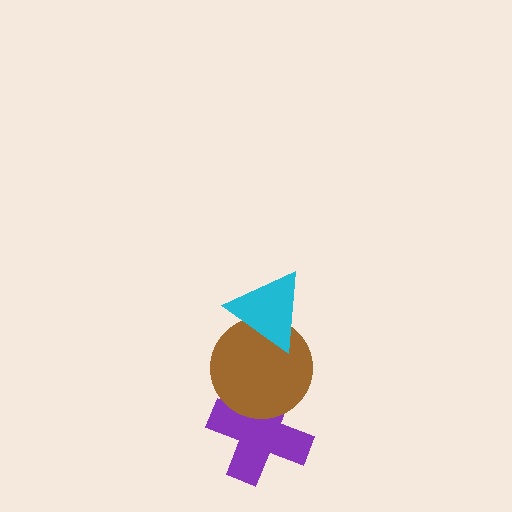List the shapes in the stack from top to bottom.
From top to bottom: the cyan triangle, the brown circle, the purple cross.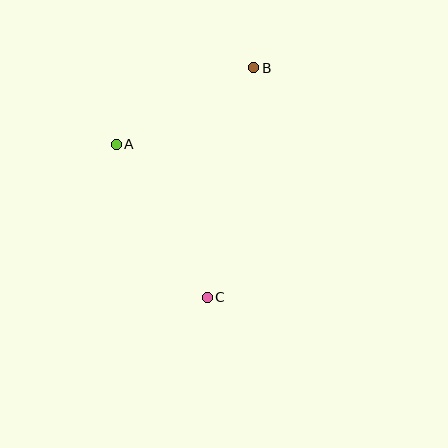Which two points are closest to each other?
Points A and B are closest to each other.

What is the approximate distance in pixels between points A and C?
The distance between A and C is approximately 178 pixels.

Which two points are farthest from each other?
Points B and C are farthest from each other.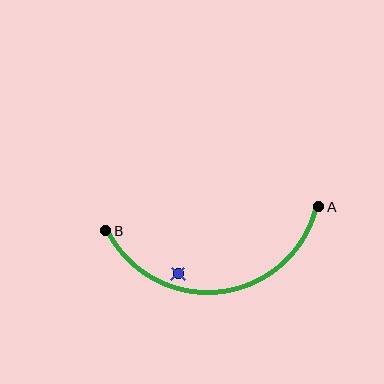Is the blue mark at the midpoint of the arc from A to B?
No — the blue mark does not lie on the arc at all. It sits slightly inside the curve.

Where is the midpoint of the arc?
The arc midpoint is the point on the curve farthest from the straight line joining A and B. It sits below that line.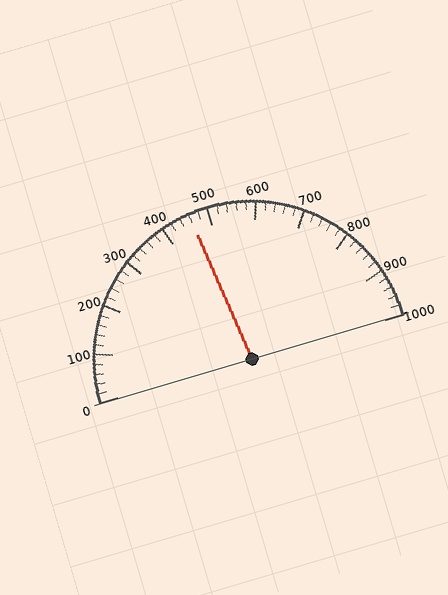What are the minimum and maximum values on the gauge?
The gauge ranges from 0 to 1000.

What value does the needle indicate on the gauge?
The needle indicates approximately 460.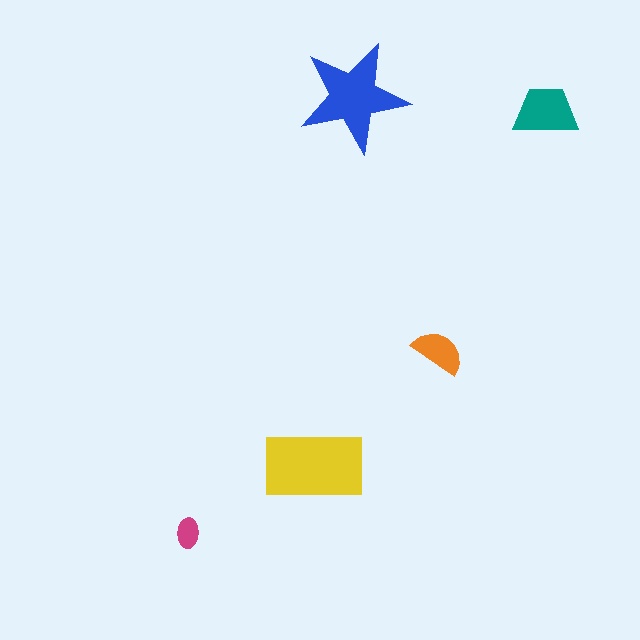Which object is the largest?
The yellow rectangle.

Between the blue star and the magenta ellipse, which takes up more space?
The blue star.